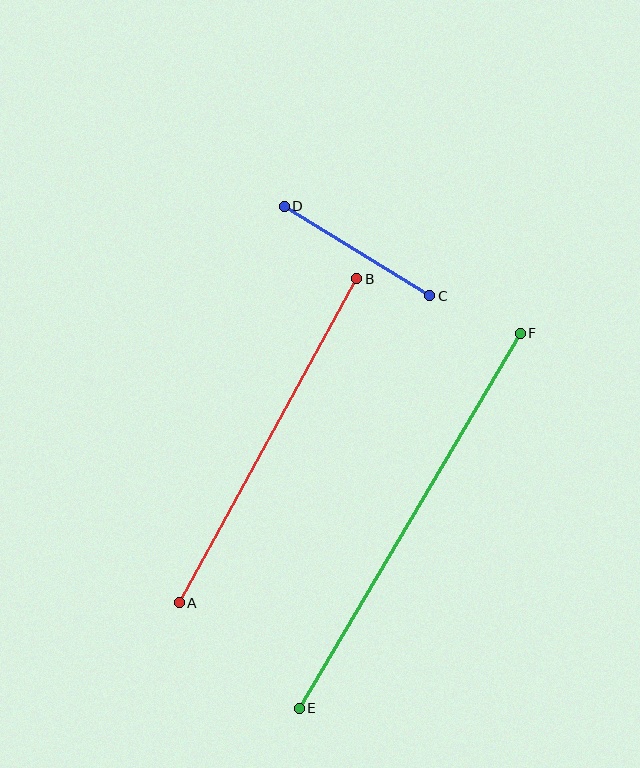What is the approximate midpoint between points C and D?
The midpoint is at approximately (357, 251) pixels.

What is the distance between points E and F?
The distance is approximately 435 pixels.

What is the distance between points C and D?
The distance is approximately 171 pixels.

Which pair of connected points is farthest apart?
Points E and F are farthest apart.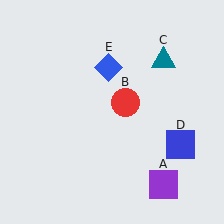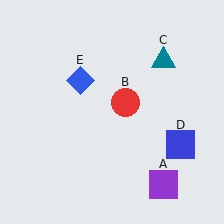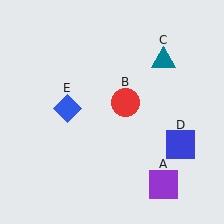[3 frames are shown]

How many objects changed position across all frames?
1 object changed position: blue diamond (object E).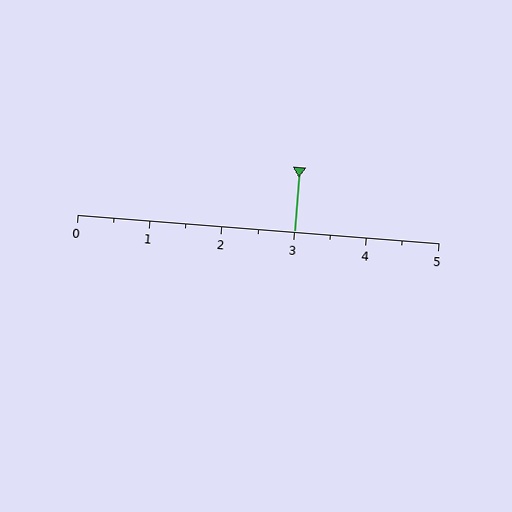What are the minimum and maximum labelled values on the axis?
The axis runs from 0 to 5.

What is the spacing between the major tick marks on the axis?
The major ticks are spaced 1 apart.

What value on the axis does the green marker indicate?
The marker indicates approximately 3.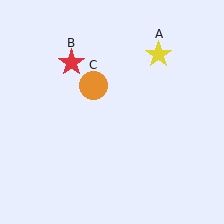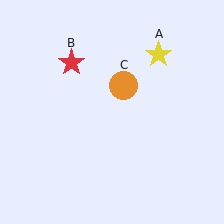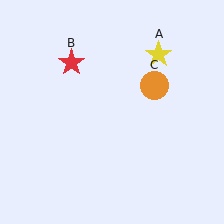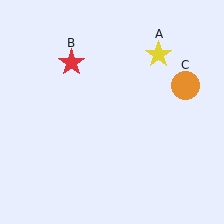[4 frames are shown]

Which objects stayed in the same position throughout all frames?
Yellow star (object A) and red star (object B) remained stationary.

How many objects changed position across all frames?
1 object changed position: orange circle (object C).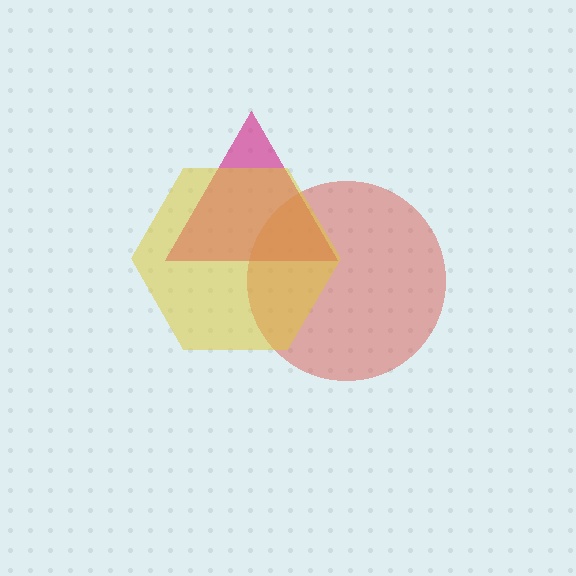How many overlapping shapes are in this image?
There are 3 overlapping shapes in the image.